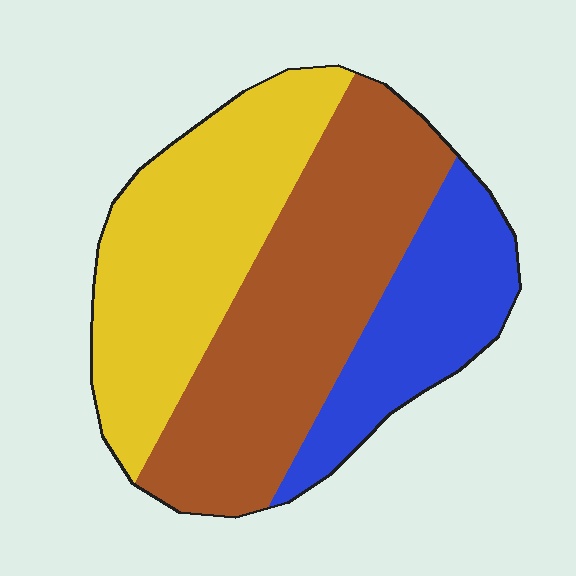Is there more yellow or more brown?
Brown.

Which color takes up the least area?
Blue, at roughly 20%.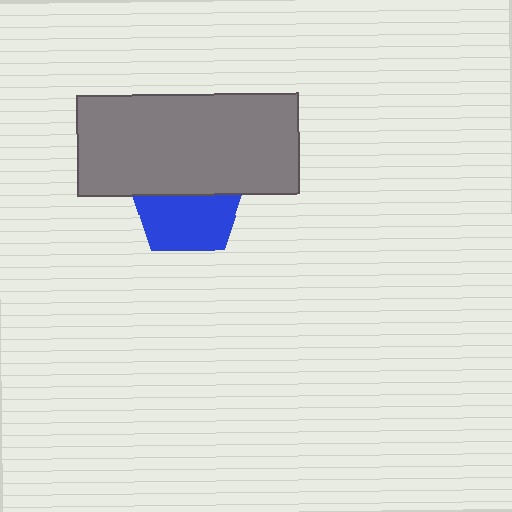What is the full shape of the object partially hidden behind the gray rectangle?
The partially hidden object is a blue pentagon.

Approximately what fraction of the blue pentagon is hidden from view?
Roughly 47% of the blue pentagon is hidden behind the gray rectangle.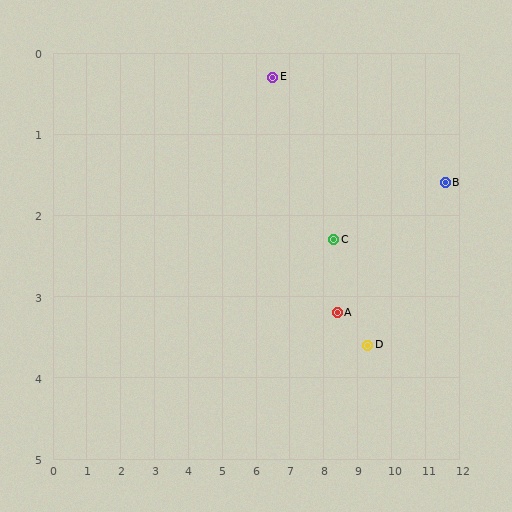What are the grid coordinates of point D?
Point D is at approximately (9.3, 3.6).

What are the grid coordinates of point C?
Point C is at approximately (8.3, 2.3).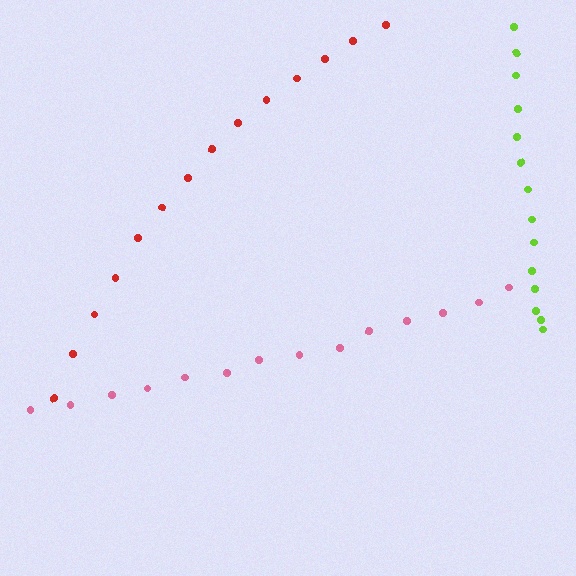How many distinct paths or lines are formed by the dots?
There are 3 distinct paths.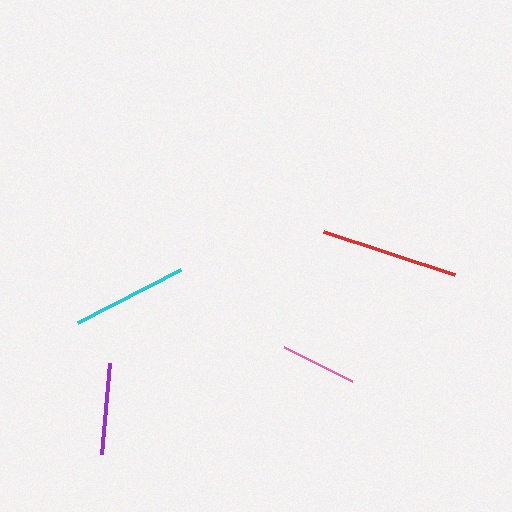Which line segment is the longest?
The red line is the longest at approximately 138 pixels.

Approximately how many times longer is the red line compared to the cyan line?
The red line is approximately 1.2 times the length of the cyan line.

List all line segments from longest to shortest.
From longest to shortest: red, cyan, purple, pink.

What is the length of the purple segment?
The purple segment is approximately 92 pixels long.